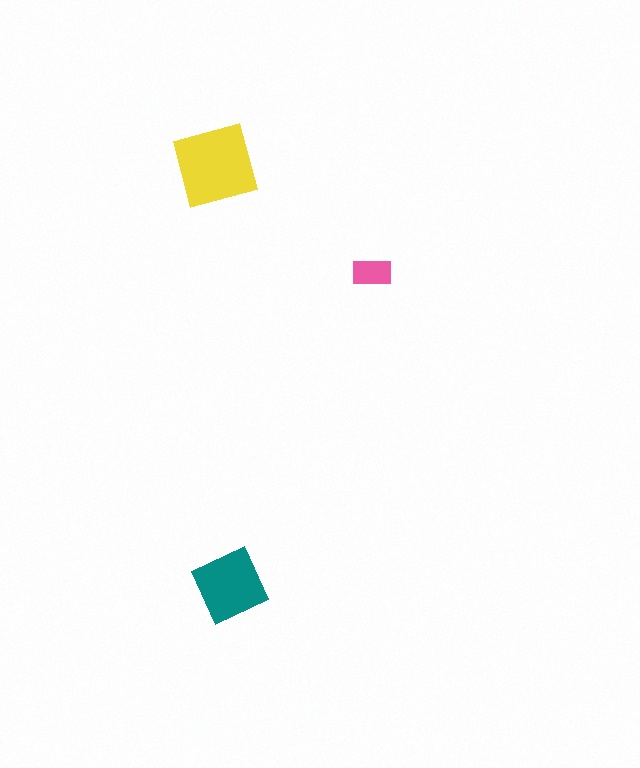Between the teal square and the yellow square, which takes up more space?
The yellow square.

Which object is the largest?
The yellow square.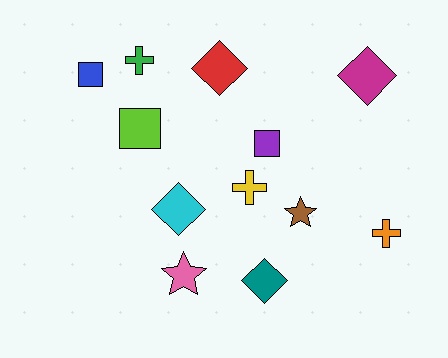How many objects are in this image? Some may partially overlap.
There are 12 objects.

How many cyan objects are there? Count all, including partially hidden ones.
There is 1 cyan object.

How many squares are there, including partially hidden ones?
There are 3 squares.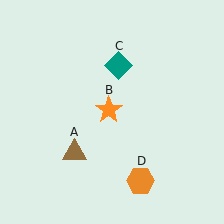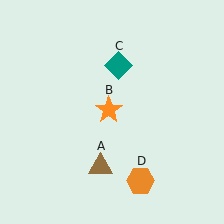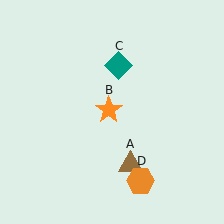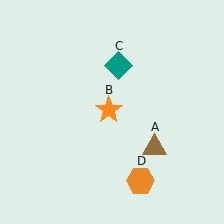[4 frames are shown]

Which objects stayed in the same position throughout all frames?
Orange star (object B) and teal diamond (object C) and orange hexagon (object D) remained stationary.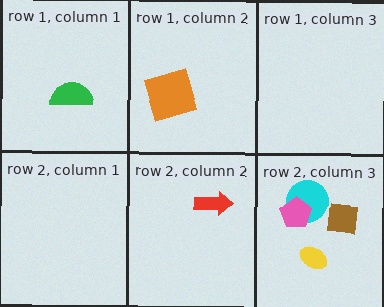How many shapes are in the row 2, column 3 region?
4.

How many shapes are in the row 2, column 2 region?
1.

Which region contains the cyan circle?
The row 2, column 3 region.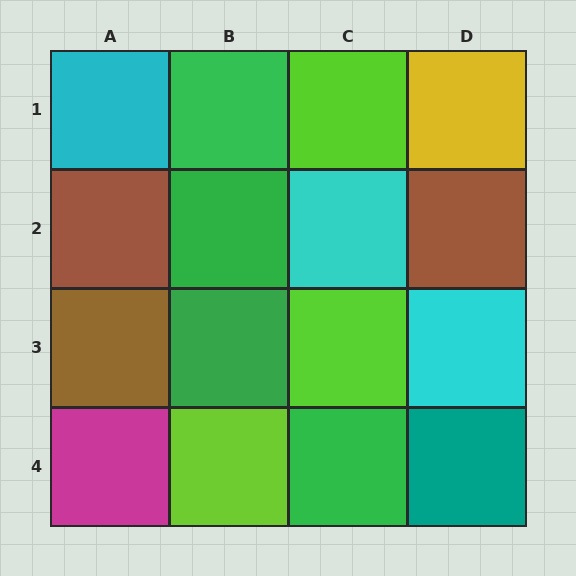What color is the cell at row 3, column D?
Cyan.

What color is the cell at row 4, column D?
Teal.